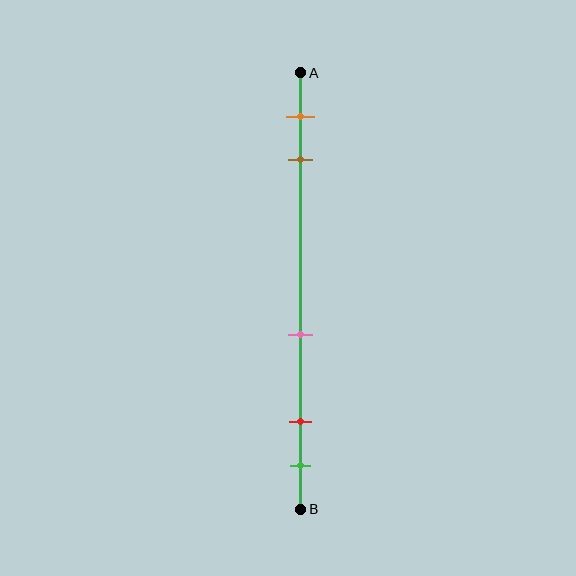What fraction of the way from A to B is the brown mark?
The brown mark is approximately 20% (0.2) of the way from A to B.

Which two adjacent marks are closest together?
The red and green marks are the closest adjacent pair.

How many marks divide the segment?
There are 5 marks dividing the segment.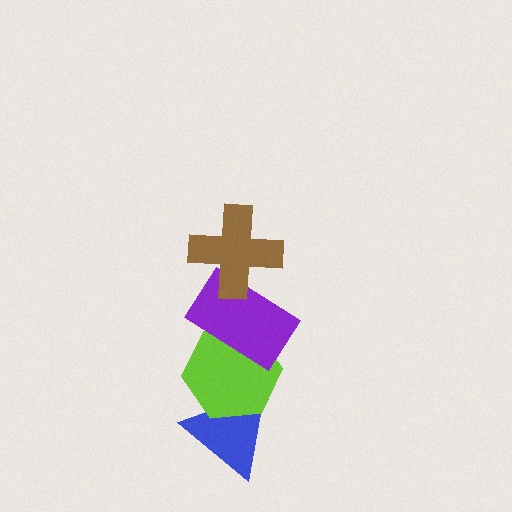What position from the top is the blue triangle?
The blue triangle is 4th from the top.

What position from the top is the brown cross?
The brown cross is 1st from the top.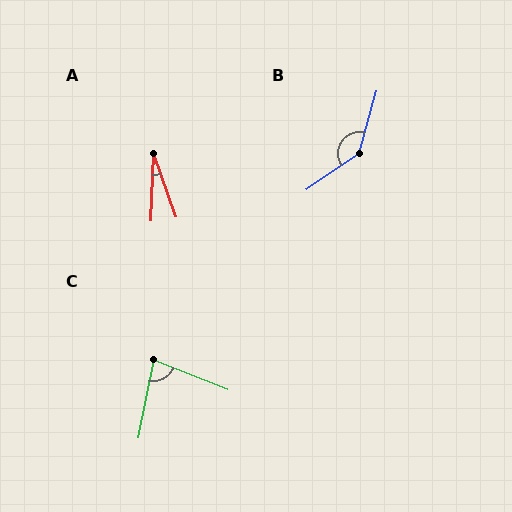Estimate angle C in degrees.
Approximately 80 degrees.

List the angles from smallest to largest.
A (22°), C (80°), B (141°).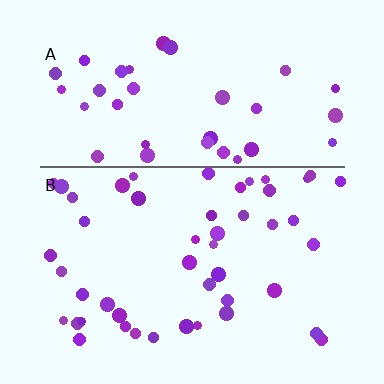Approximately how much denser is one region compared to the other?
Approximately 1.3× — region B over region A.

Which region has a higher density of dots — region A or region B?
B (the bottom).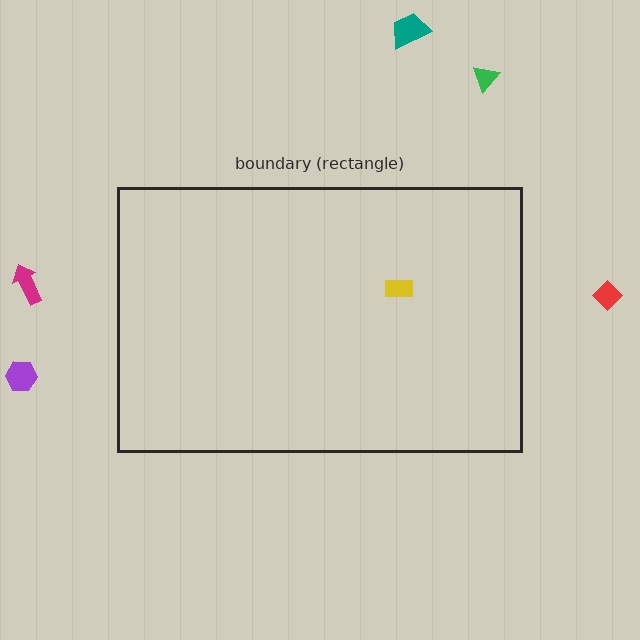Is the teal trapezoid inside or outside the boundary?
Outside.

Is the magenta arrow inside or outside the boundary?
Outside.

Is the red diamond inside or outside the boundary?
Outside.